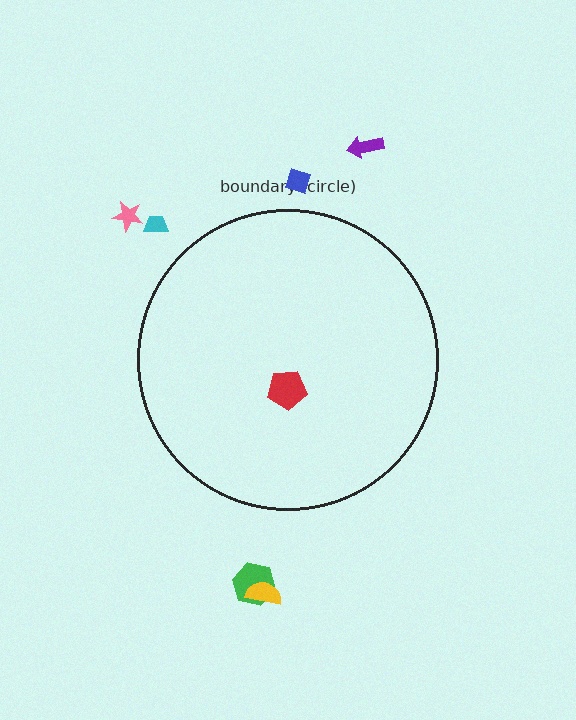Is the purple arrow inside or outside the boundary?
Outside.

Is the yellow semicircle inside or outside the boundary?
Outside.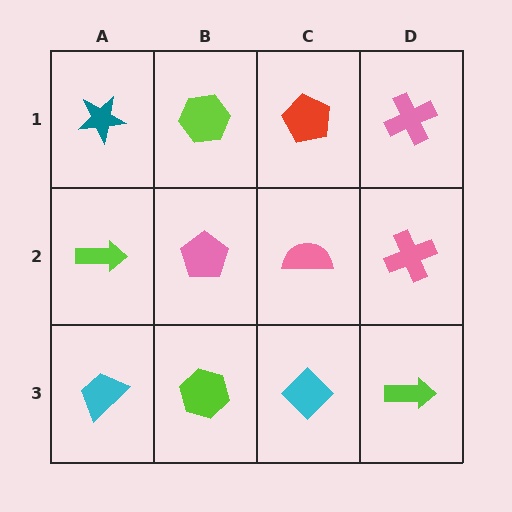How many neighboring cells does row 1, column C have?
3.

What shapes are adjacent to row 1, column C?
A pink semicircle (row 2, column C), a lime hexagon (row 1, column B), a pink cross (row 1, column D).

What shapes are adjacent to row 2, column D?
A pink cross (row 1, column D), a lime arrow (row 3, column D), a pink semicircle (row 2, column C).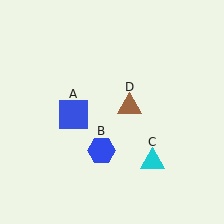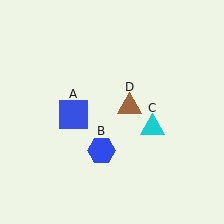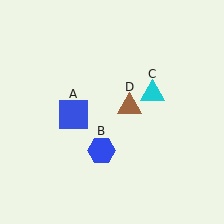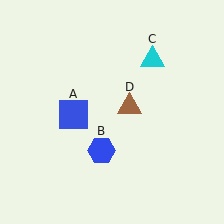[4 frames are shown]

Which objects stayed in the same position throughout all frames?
Blue square (object A) and blue hexagon (object B) and brown triangle (object D) remained stationary.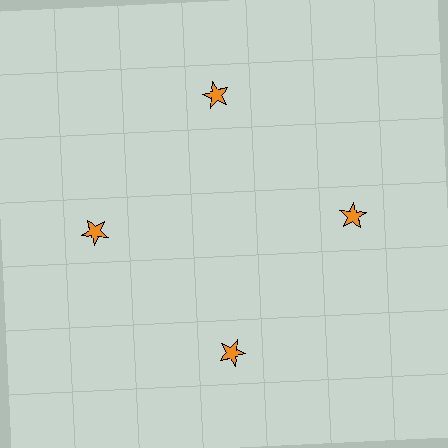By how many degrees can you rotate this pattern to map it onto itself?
The pattern maps onto itself every 90 degrees of rotation.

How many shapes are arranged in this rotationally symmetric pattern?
There are 4 shapes, arranged in 4 groups of 1.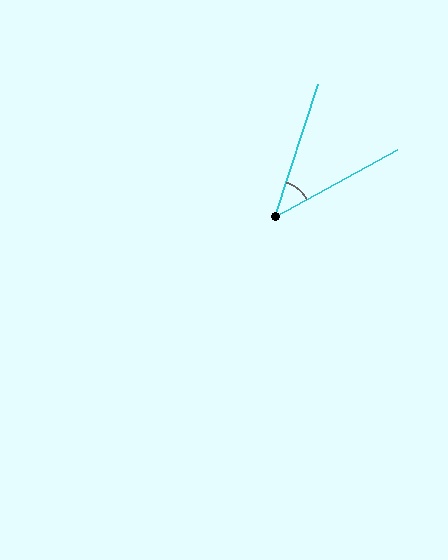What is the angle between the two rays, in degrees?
Approximately 43 degrees.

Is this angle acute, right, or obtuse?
It is acute.